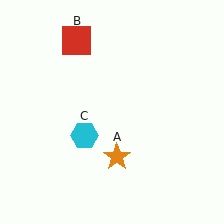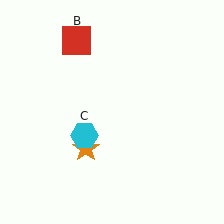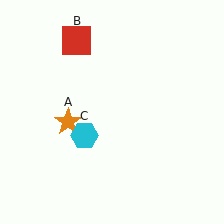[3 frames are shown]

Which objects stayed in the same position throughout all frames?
Red square (object B) and cyan hexagon (object C) remained stationary.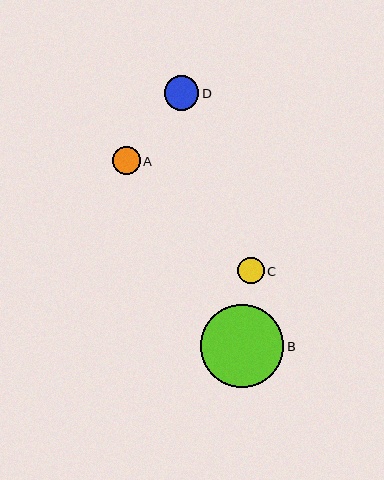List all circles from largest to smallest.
From largest to smallest: B, D, A, C.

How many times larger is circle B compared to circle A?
Circle B is approximately 3.0 times the size of circle A.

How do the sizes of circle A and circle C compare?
Circle A and circle C are approximately the same size.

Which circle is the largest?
Circle B is the largest with a size of approximately 83 pixels.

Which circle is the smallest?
Circle C is the smallest with a size of approximately 27 pixels.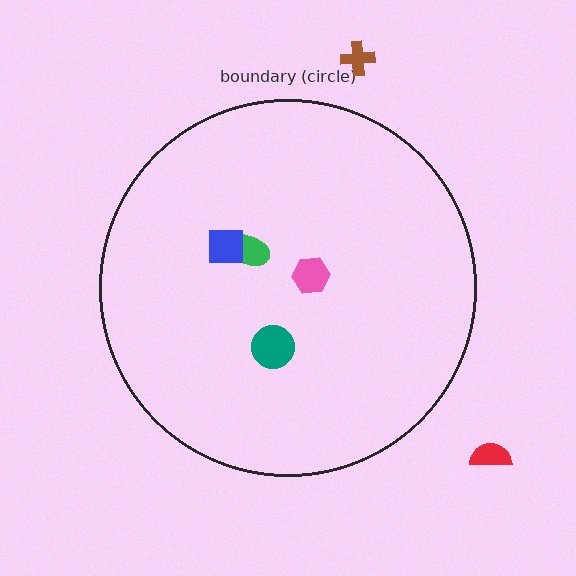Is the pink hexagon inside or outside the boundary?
Inside.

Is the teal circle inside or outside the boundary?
Inside.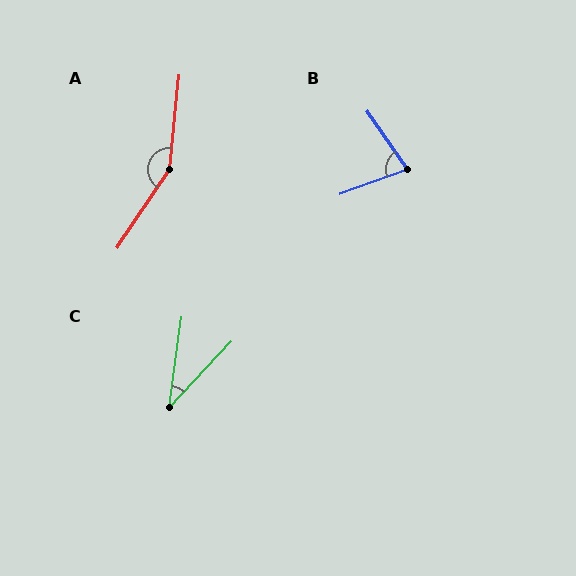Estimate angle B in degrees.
Approximately 75 degrees.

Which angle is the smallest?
C, at approximately 35 degrees.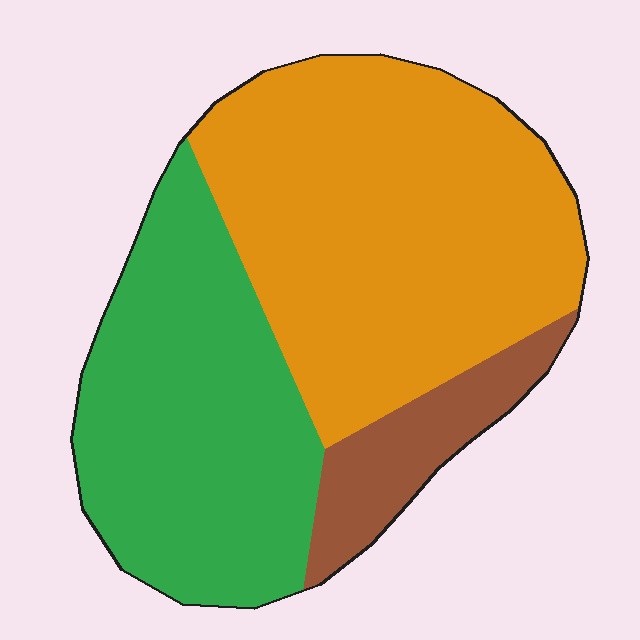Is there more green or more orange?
Orange.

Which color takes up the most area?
Orange, at roughly 50%.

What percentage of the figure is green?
Green covers around 40% of the figure.